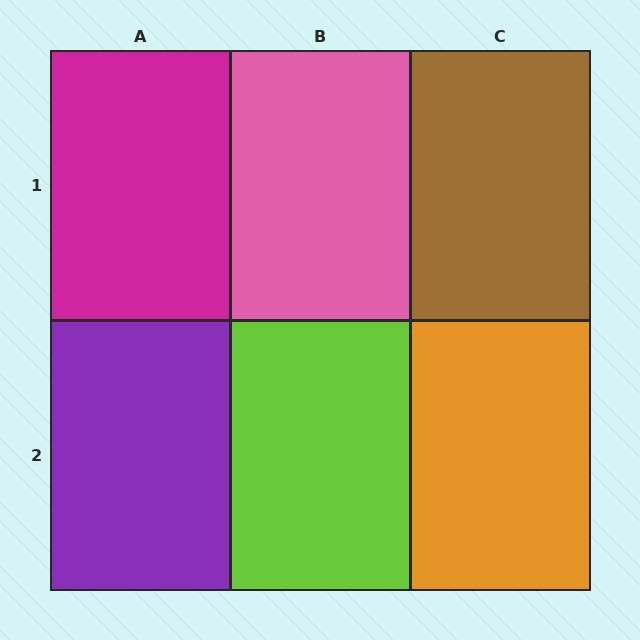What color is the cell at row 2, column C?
Orange.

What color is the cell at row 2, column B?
Lime.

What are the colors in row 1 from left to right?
Magenta, pink, brown.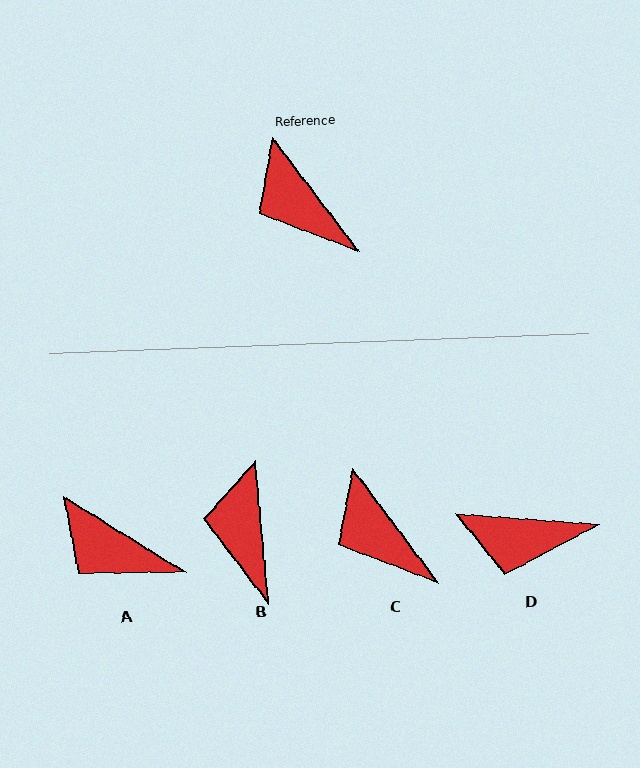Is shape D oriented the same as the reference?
No, it is off by about 48 degrees.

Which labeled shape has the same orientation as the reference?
C.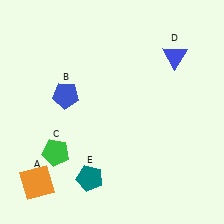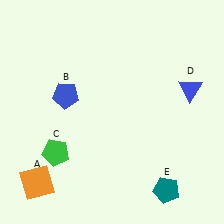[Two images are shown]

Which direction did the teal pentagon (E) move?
The teal pentagon (E) moved right.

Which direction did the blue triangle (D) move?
The blue triangle (D) moved down.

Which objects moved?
The objects that moved are: the blue triangle (D), the teal pentagon (E).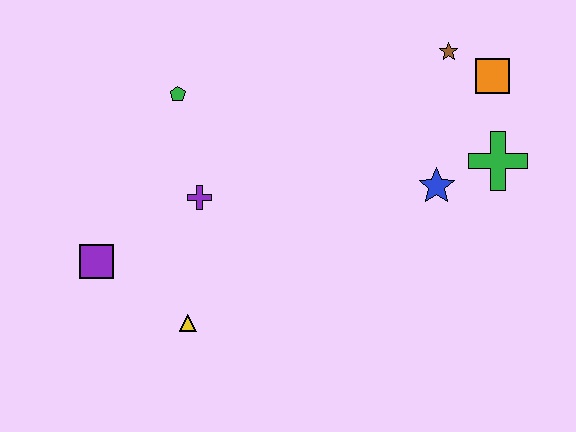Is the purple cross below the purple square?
No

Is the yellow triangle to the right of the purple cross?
No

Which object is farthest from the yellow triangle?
The orange square is farthest from the yellow triangle.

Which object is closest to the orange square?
The brown star is closest to the orange square.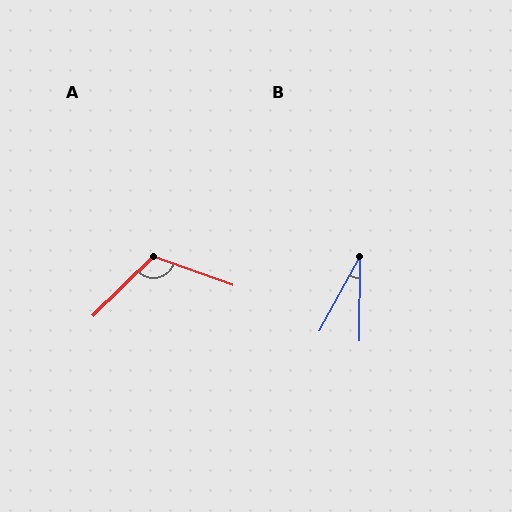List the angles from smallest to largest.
B (28°), A (116°).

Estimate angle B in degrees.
Approximately 28 degrees.